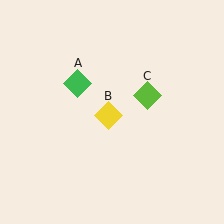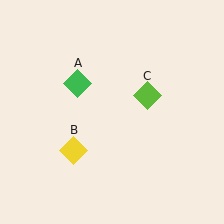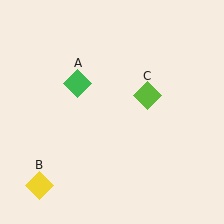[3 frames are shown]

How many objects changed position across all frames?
1 object changed position: yellow diamond (object B).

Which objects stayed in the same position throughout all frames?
Green diamond (object A) and lime diamond (object C) remained stationary.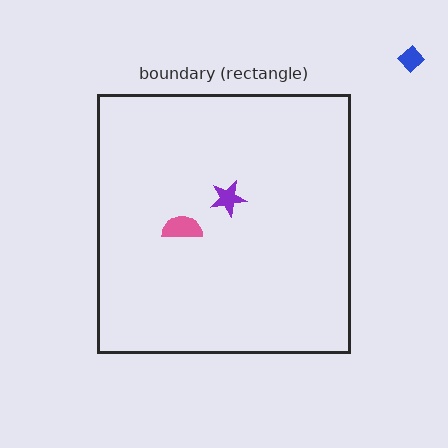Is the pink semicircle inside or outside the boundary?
Inside.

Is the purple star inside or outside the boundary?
Inside.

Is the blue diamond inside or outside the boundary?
Outside.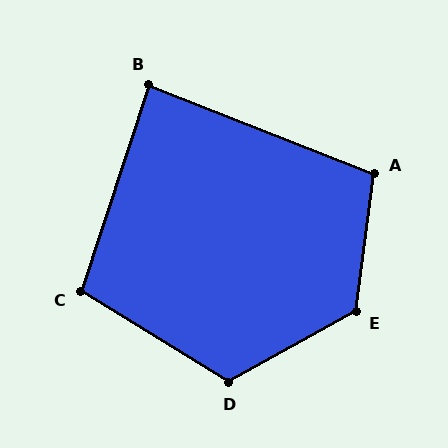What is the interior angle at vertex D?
Approximately 119 degrees (obtuse).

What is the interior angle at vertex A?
Approximately 104 degrees (obtuse).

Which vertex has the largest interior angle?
E, at approximately 126 degrees.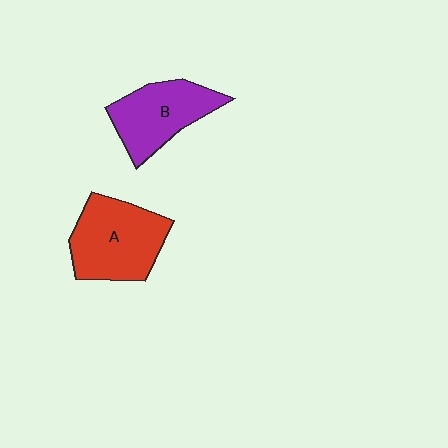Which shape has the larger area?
Shape A (red).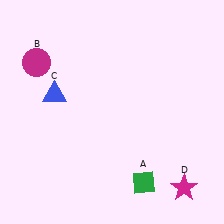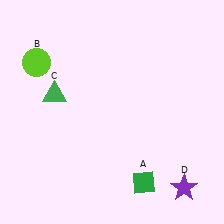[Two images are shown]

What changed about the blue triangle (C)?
In Image 1, C is blue. In Image 2, it changed to green.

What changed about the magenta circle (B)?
In Image 1, B is magenta. In Image 2, it changed to lime.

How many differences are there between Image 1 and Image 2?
There are 3 differences between the two images.